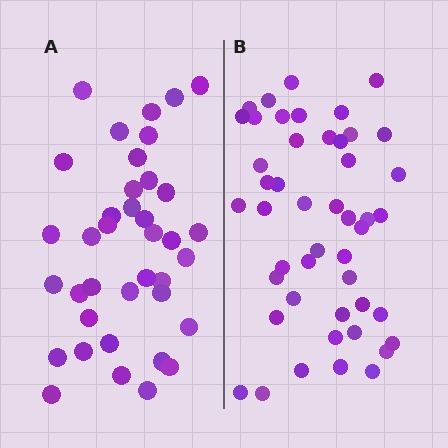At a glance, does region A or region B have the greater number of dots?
Region B (the right region) has more dots.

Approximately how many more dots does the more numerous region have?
Region B has roughly 8 or so more dots than region A.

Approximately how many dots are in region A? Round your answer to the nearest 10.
About 40 dots. (The exact count is 38, which rounds to 40.)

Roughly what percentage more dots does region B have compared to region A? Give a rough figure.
About 25% more.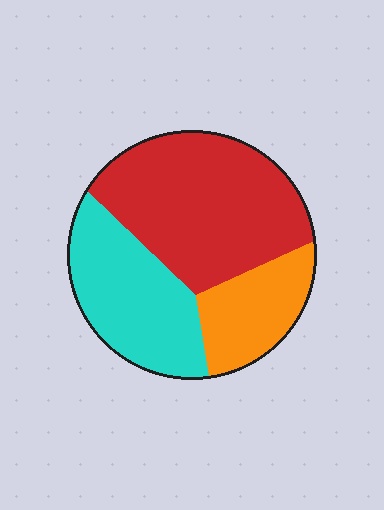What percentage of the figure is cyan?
Cyan covers 32% of the figure.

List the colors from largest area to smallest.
From largest to smallest: red, cyan, orange.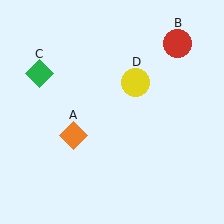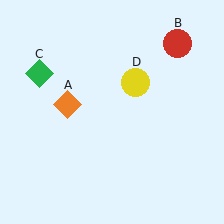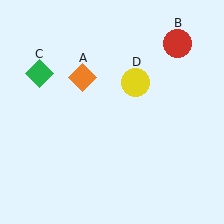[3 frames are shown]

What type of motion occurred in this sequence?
The orange diamond (object A) rotated clockwise around the center of the scene.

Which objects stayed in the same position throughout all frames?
Red circle (object B) and green diamond (object C) and yellow circle (object D) remained stationary.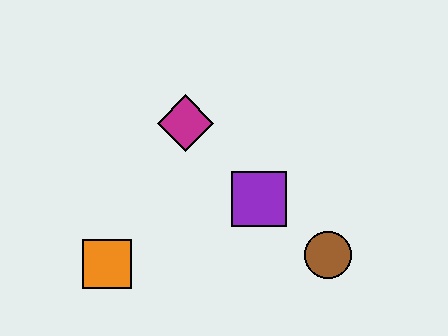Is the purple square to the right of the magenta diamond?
Yes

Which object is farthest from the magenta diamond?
The brown circle is farthest from the magenta diamond.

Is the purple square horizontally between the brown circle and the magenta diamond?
Yes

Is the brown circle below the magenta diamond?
Yes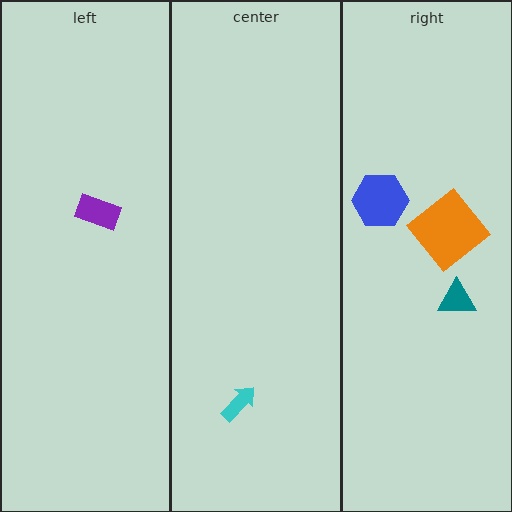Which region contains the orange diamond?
The right region.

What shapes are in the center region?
The cyan arrow.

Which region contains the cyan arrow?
The center region.